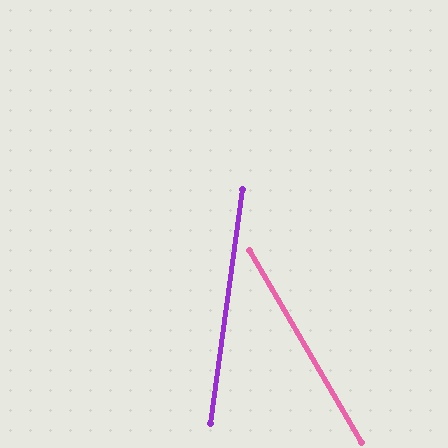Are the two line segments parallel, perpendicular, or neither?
Neither parallel nor perpendicular — they differ by about 38°.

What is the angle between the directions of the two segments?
Approximately 38 degrees.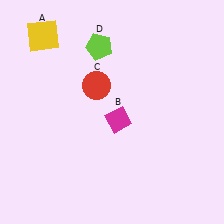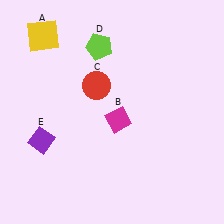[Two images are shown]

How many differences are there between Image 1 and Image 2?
There is 1 difference between the two images.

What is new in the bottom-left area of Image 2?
A purple diamond (E) was added in the bottom-left area of Image 2.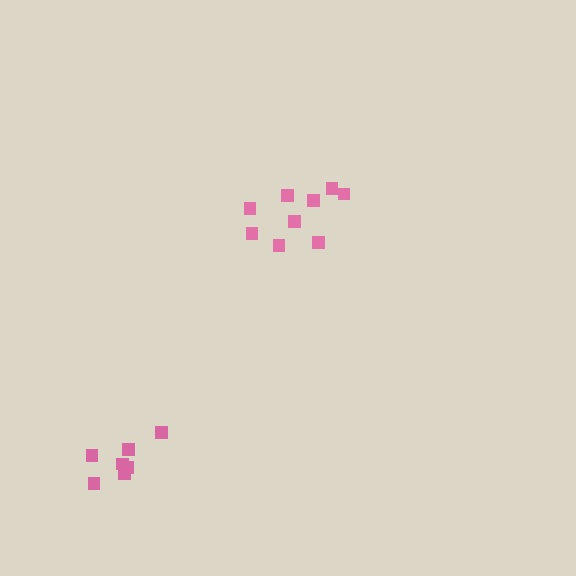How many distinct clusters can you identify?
There are 2 distinct clusters.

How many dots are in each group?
Group 1: 9 dots, Group 2: 7 dots (16 total).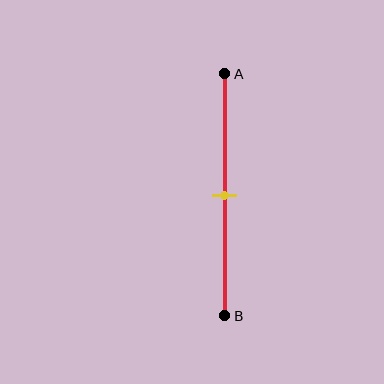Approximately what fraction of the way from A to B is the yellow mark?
The yellow mark is approximately 50% of the way from A to B.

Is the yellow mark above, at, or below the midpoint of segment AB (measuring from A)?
The yellow mark is approximately at the midpoint of segment AB.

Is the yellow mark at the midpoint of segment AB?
Yes, the mark is approximately at the midpoint.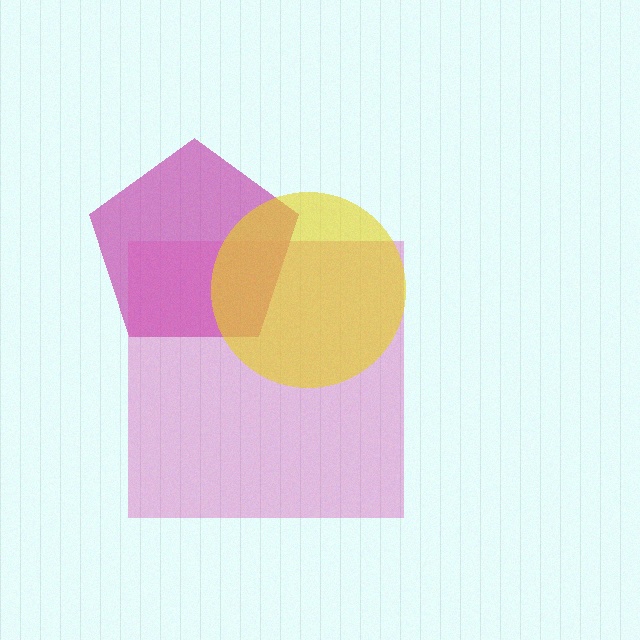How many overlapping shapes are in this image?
There are 3 overlapping shapes in the image.